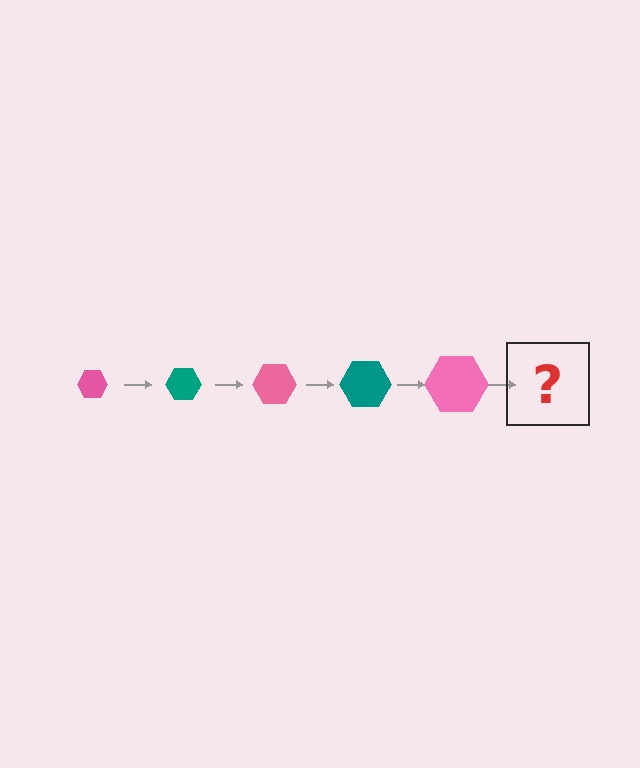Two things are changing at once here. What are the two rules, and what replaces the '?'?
The two rules are that the hexagon grows larger each step and the color cycles through pink and teal. The '?' should be a teal hexagon, larger than the previous one.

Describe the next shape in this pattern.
It should be a teal hexagon, larger than the previous one.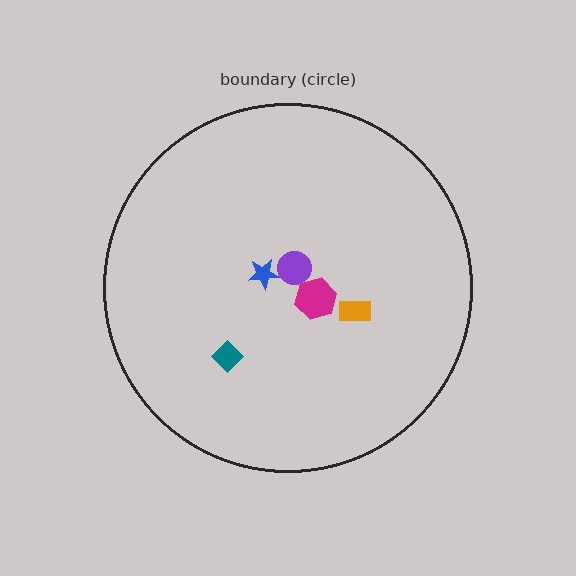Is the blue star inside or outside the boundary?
Inside.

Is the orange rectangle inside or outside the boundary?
Inside.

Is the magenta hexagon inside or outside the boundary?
Inside.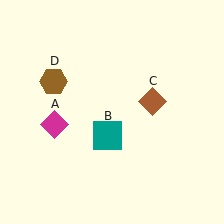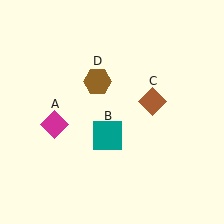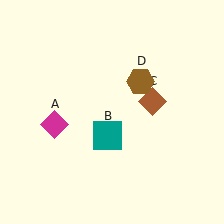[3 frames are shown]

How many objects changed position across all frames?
1 object changed position: brown hexagon (object D).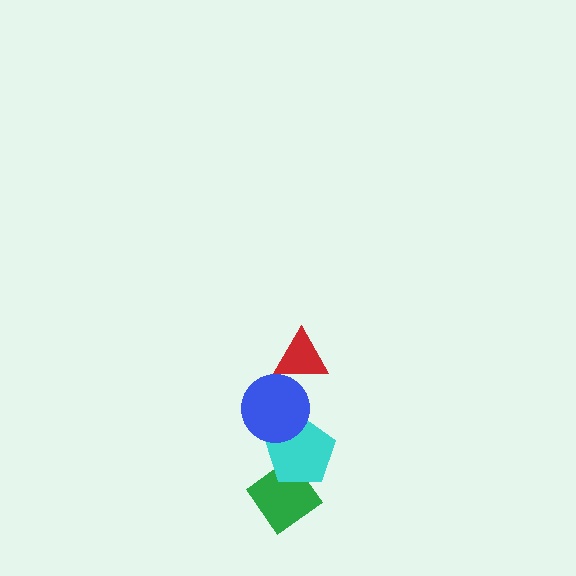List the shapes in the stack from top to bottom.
From top to bottom: the red triangle, the blue circle, the cyan pentagon, the green diamond.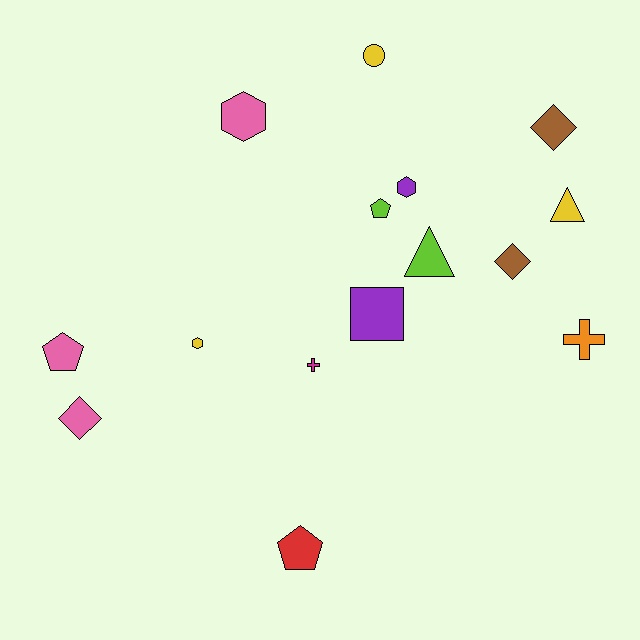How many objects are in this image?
There are 15 objects.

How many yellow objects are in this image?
There are 3 yellow objects.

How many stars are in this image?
There are no stars.